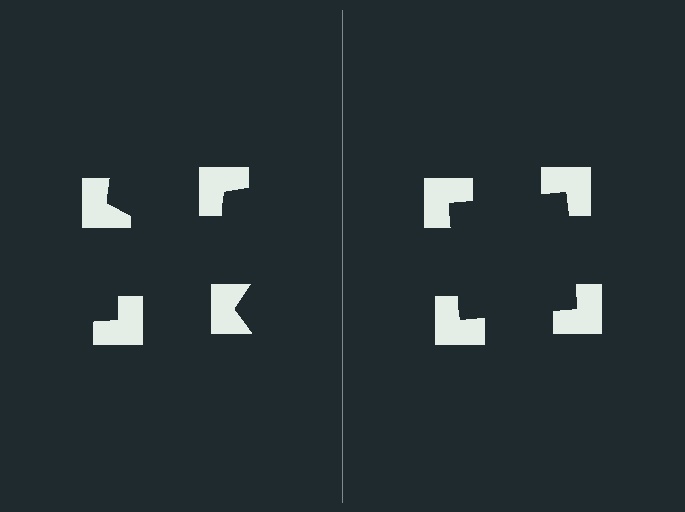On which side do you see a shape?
An illusory square appears on the right side. On the left side the wedge cuts are rotated, so no coherent shape forms.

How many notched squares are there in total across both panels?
8 — 4 on each side.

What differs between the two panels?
The notched squares are positioned identically on both sides; only the wedge orientations differ. On the right they align to a square; on the left they are misaligned.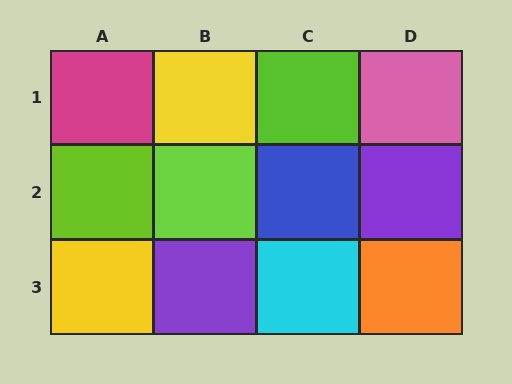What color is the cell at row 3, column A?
Yellow.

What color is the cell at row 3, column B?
Purple.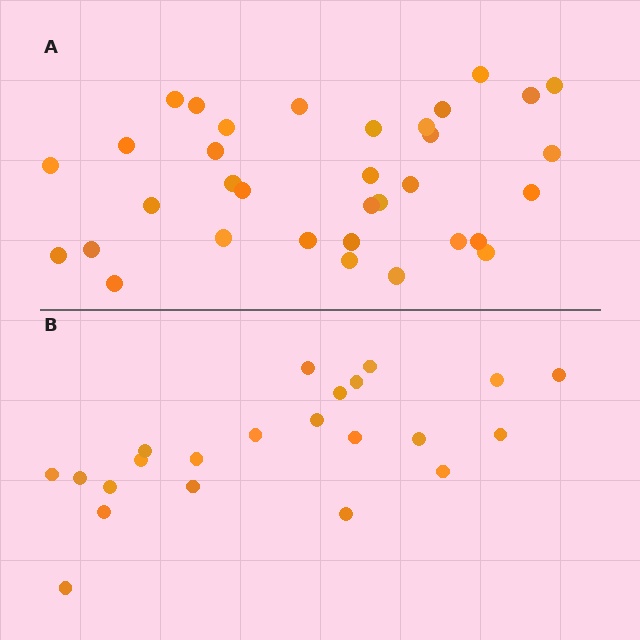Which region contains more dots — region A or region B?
Region A (the top region) has more dots.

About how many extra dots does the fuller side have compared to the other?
Region A has roughly 12 or so more dots than region B.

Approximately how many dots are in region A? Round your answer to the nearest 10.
About 30 dots. (The exact count is 34, which rounds to 30.)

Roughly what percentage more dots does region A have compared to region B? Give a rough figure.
About 55% more.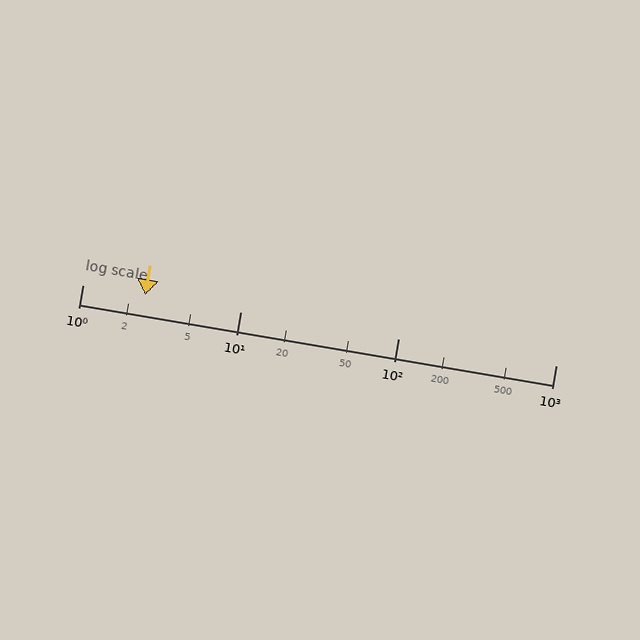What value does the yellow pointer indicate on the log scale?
The pointer indicates approximately 2.5.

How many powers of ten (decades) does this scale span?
The scale spans 3 decades, from 1 to 1000.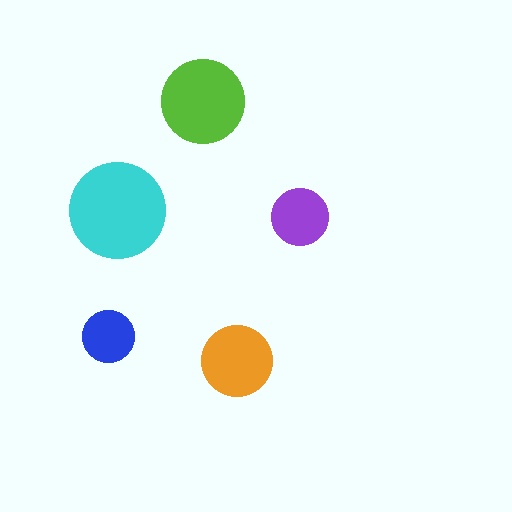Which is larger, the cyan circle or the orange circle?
The cyan one.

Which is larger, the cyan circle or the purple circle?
The cyan one.